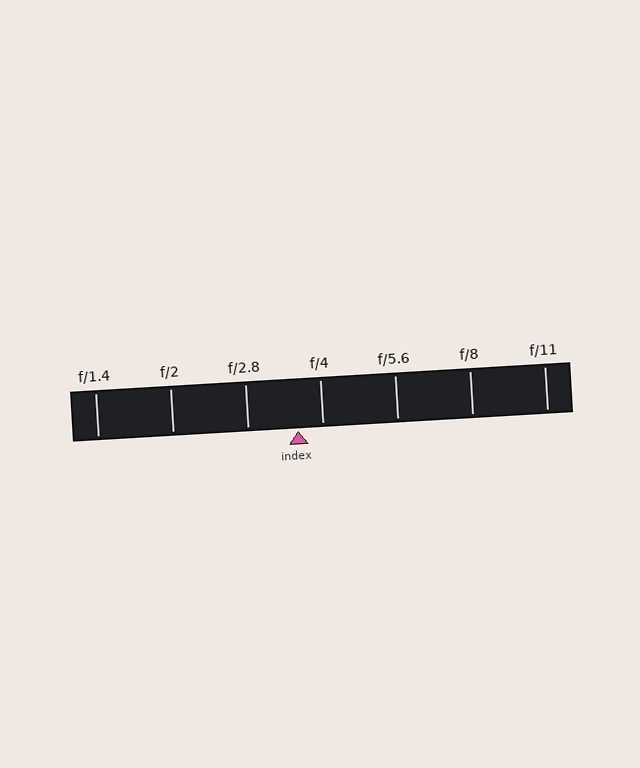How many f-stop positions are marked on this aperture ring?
There are 7 f-stop positions marked.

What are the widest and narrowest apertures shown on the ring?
The widest aperture shown is f/1.4 and the narrowest is f/11.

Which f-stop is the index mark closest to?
The index mark is closest to f/4.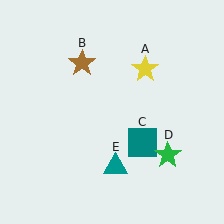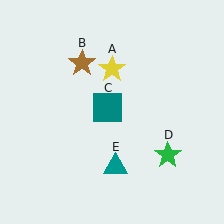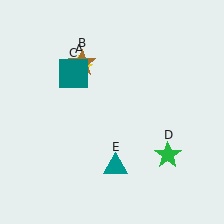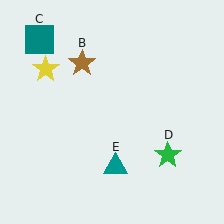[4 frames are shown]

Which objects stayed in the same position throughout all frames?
Brown star (object B) and green star (object D) and teal triangle (object E) remained stationary.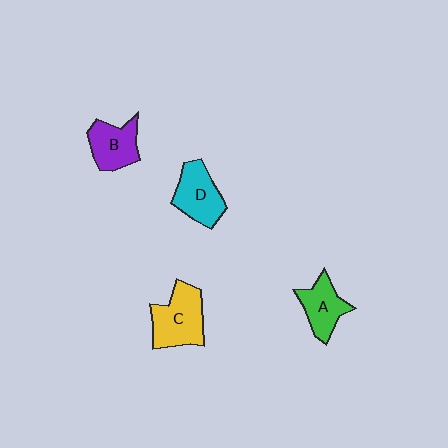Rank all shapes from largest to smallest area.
From largest to smallest: C (yellow), D (cyan), B (purple), A (green).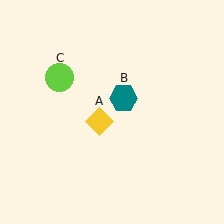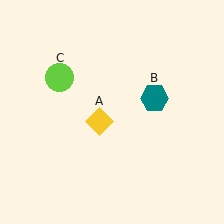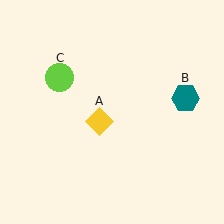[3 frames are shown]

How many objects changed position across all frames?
1 object changed position: teal hexagon (object B).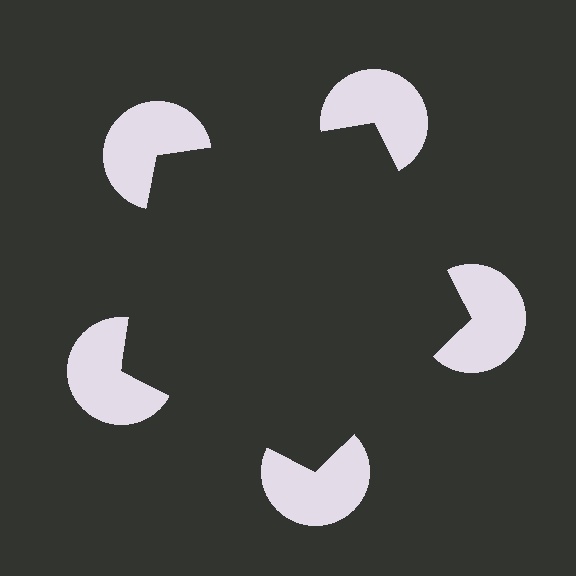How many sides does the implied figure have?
5 sides.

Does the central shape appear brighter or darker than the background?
It typically appears slightly darker than the background, even though no actual brightness change is drawn.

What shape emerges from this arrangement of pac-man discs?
An illusory pentagon — its edges are inferred from the aligned wedge cuts in the pac-man discs, not physically drawn.